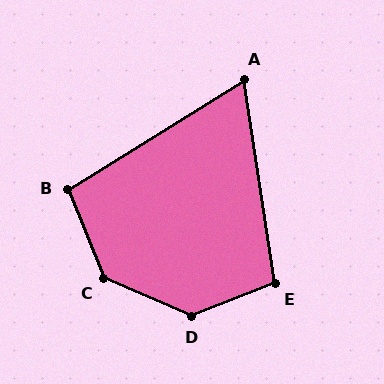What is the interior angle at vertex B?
Approximately 100 degrees (obtuse).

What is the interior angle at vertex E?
Approximately 102 degrees (obtuse).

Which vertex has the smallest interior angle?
A, at approximately 67 degrees.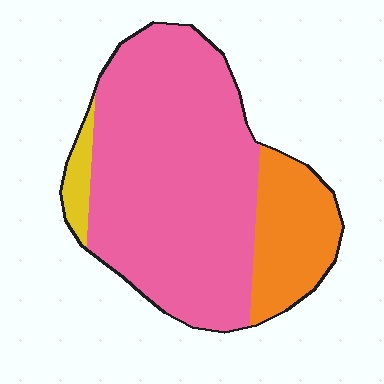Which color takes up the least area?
Yellow, at roughly 5%.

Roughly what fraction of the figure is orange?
Orange covers around 20% of the figure.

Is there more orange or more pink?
Pink.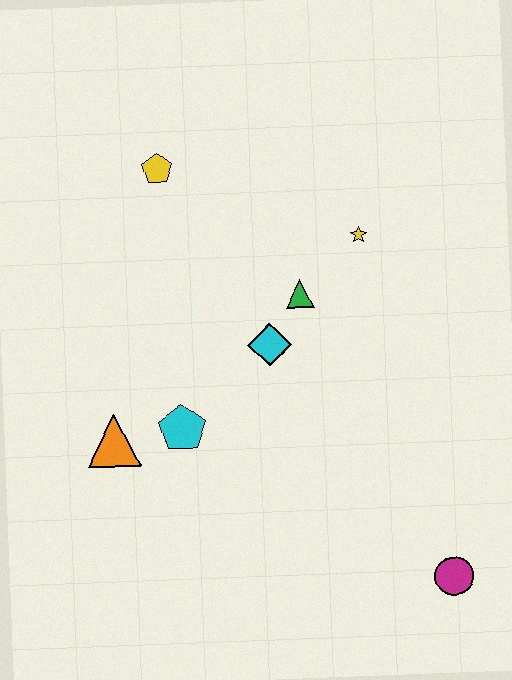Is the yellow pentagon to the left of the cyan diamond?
Yes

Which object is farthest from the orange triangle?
The magenta circle is farthest from the orange triangle.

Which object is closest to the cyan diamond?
The green triangle is closest to the cyan diamond.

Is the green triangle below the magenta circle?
No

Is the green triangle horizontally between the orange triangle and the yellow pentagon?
No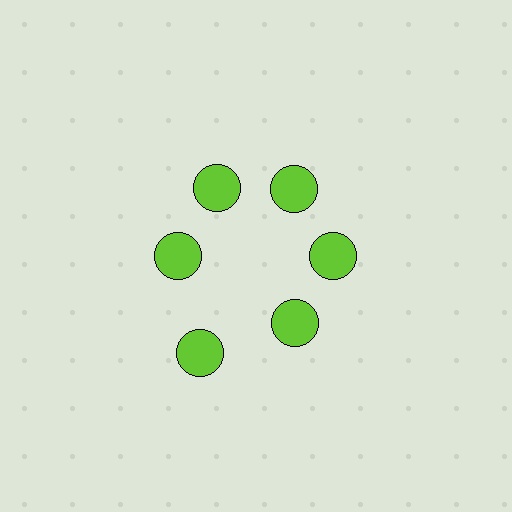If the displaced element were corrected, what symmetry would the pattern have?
It would have 6-fold rotational symmetry — the pattern would map onto itself every 60 degrees.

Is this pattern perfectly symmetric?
No. The 6 lime circles are arranged in a ring, but one element near the 7 o'clock position is pushed outward from the center, breaking the 6-fold rotational symmetry.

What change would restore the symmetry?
The symmetry would be restored by moving it inward, back onto the ring so that all 6 circles sit at equal angles and equal distance from the center.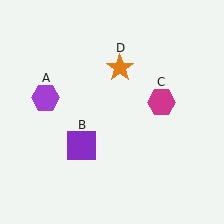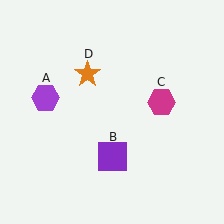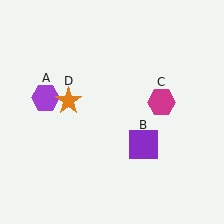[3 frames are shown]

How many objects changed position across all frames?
2 objects changed position: purple square (object B), orange star (object D).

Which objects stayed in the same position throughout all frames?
Purple hexagon (object A) and magenta hexagon (object C) remained stationary.